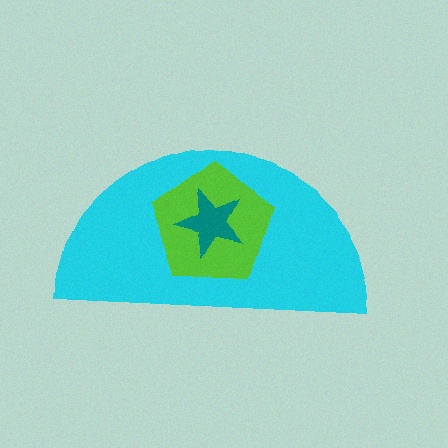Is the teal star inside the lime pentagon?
Yes.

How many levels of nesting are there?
3.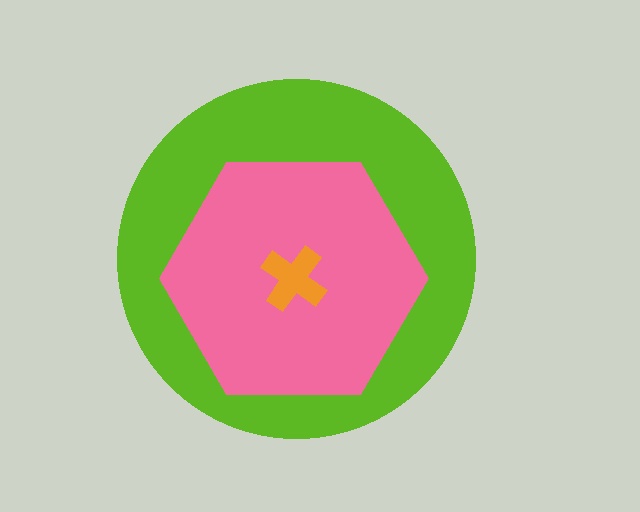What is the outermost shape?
The lime circle.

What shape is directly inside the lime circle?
The pink hexagon.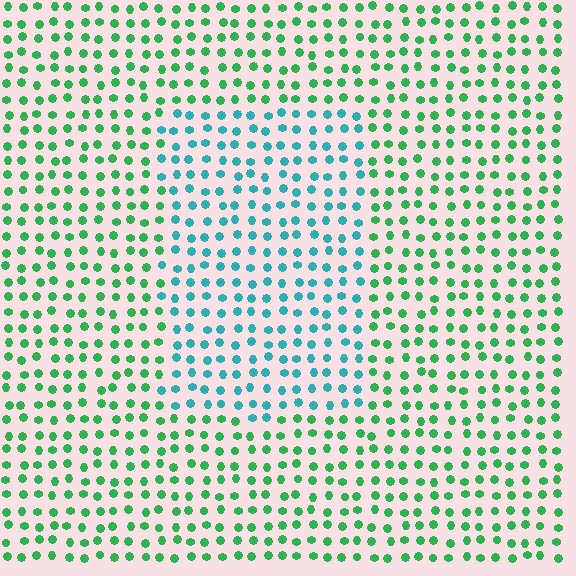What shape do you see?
I see a rectangle.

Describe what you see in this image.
The image is filled with small green elements in a uniform arrangement. A rectangle-shaped region is visible where the elements are tinted to a slightly different hue, forming a subtle color boundary.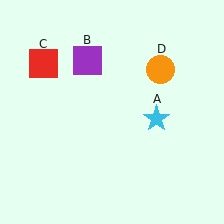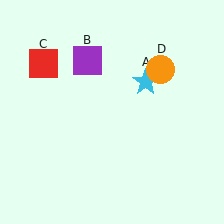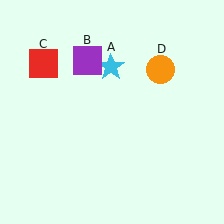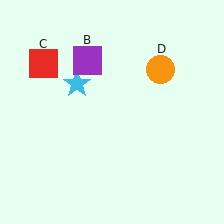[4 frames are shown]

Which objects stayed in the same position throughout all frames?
Purple square (object B) and red square (object C) and orange circle (object D) remained stationary.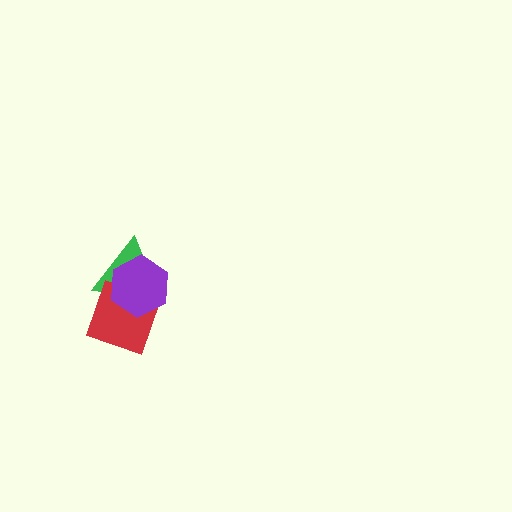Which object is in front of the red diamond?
The purple hexagon is in front of the red diamond.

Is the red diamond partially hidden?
Yes, it is partially covered by another shape.